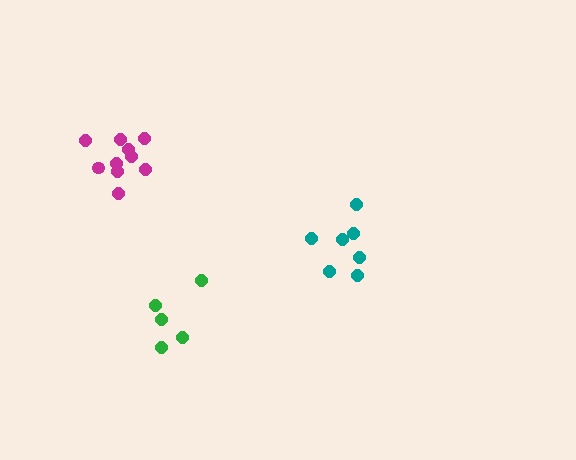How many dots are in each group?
Group 1: 10 dots, Group 2: 7 dots, Group 3: 5 dots (22 total).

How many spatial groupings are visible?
There are 3 spatial groupings.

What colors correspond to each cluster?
The clusters are colored: magenta, teal, green.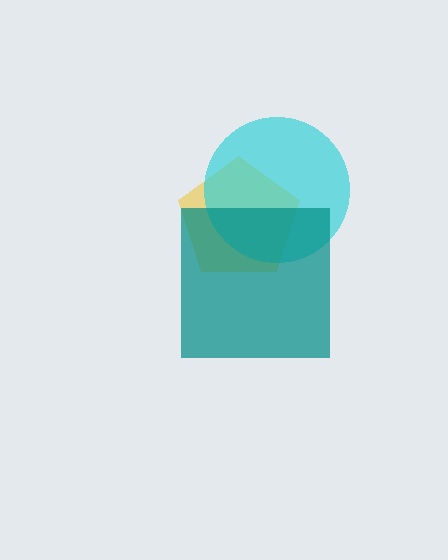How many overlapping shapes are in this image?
There are 3 overlapping shapes in the image.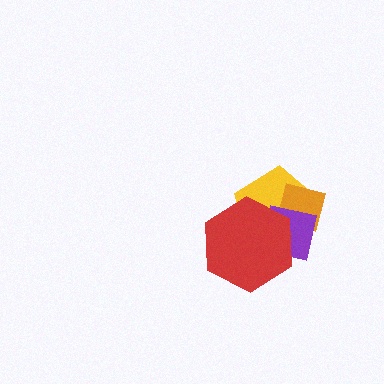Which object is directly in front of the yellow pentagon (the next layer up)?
The orange square is directly in front of the yellow pentagon.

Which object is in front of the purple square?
The red hexagon is in front of the purple square.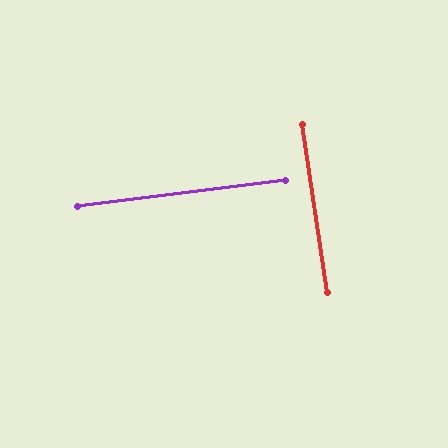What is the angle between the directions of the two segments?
Approximately 89 degrees.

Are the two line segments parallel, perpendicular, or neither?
Perpendicular — they meet at approximately 89°.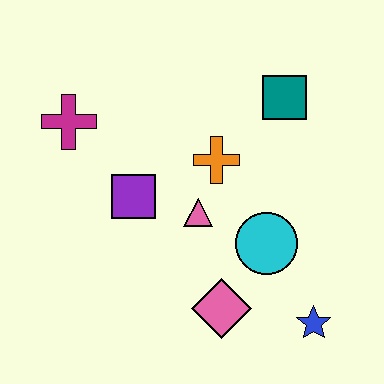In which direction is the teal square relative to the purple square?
The teal square is to the right of the purple square.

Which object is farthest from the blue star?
The magenta cross is farthest from the blue star.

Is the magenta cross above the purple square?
Yes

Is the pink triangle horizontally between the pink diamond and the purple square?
Yes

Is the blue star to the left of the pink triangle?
No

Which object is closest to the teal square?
The orange cross is closest to the teal square.